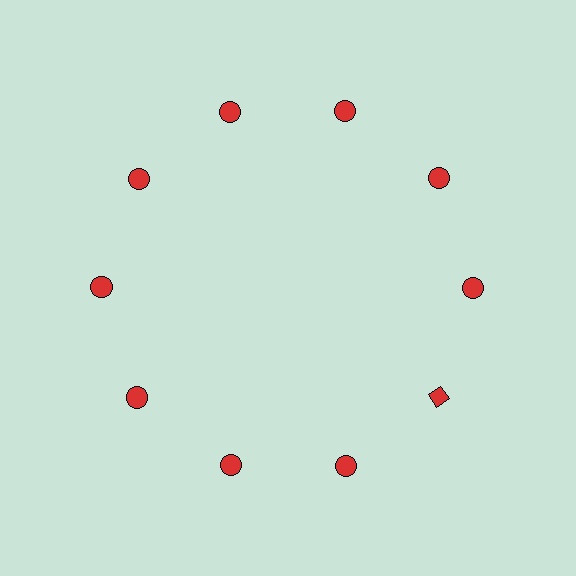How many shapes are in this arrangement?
There are 10 shapes arranged in a ring pattern.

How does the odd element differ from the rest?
It has a different shape: diamond instead of circle.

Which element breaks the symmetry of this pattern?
The red diamond at roughly the 4 o'clock position breaks the symmetry. All other shapes are red circles.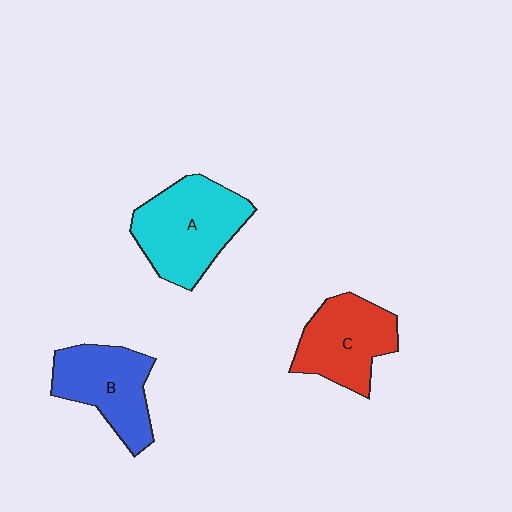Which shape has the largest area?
Shape A (cyan).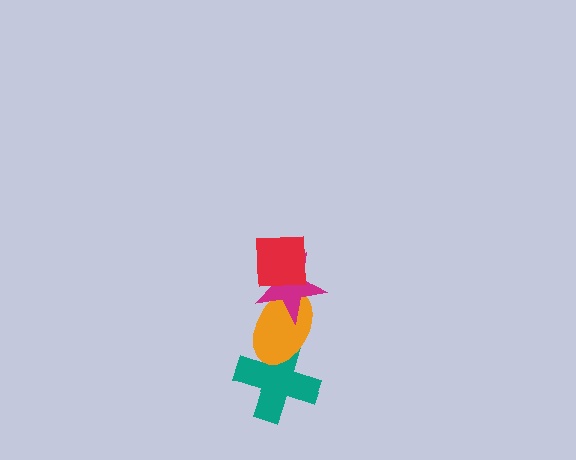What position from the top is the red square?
The red square is 1st from the top.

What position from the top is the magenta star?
The magenta star is 2nd from the top.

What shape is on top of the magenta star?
The red square is on top of the magenta star.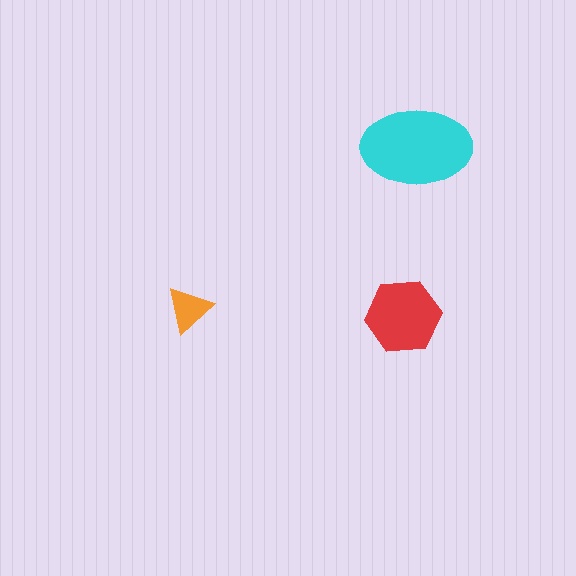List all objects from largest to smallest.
The cyan ellipse, the red hexagon, the orange triangle.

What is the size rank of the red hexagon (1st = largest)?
2nd.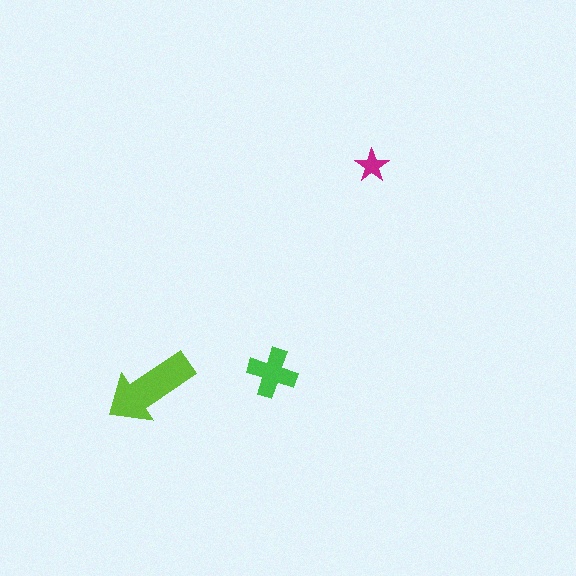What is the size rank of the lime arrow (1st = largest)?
1st.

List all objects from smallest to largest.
The magenta star, the green cross, the lime arrow.